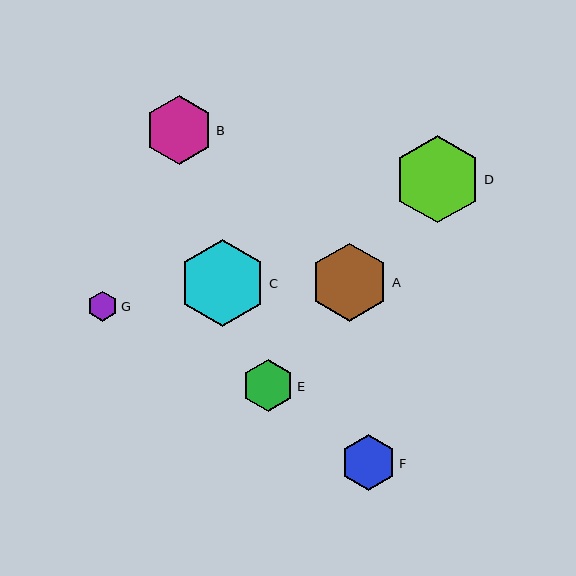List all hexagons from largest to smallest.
From largest to smallest: C, D, A, B, F, E, G.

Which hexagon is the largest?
Hexagon C is the largest with a size of approximately 88 pixels.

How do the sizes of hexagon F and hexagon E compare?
Hexagon F and hexagon E are approximately the same size.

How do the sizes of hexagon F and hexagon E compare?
Hexagon F and hexagon E are approximately the same size.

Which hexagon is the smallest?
Hexagon G is the smallest with a size of approximately 30 pixels.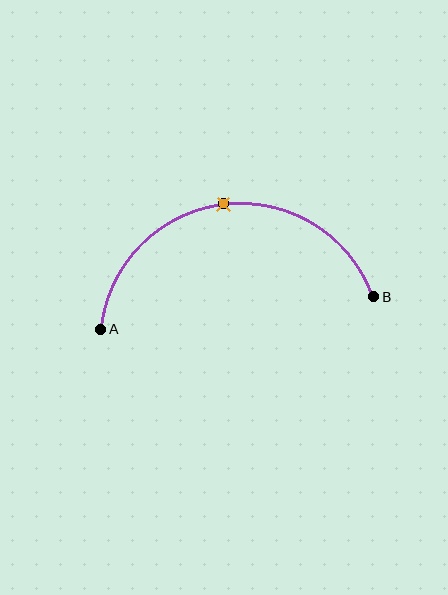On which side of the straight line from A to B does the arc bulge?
The arc bulges above the straight line connecting A and B.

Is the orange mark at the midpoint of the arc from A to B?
Yes. The orange mark lies on the arc at equal arc-length from both A and B — it is the arc midpoint.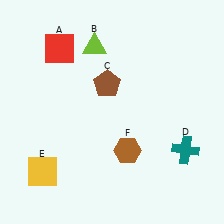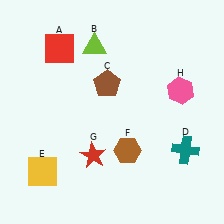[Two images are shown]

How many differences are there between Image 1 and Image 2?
There are 2 differences between the two images.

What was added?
A red star (G), a pink hexagon (H) were added in Image 2.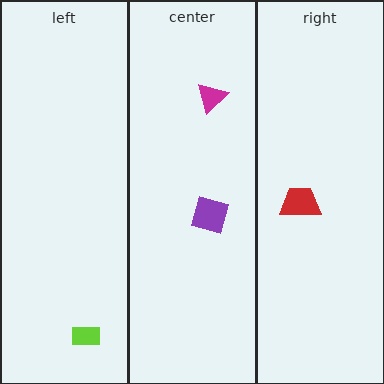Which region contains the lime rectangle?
The left region.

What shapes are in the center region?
The purple diamond, the magenta triangle.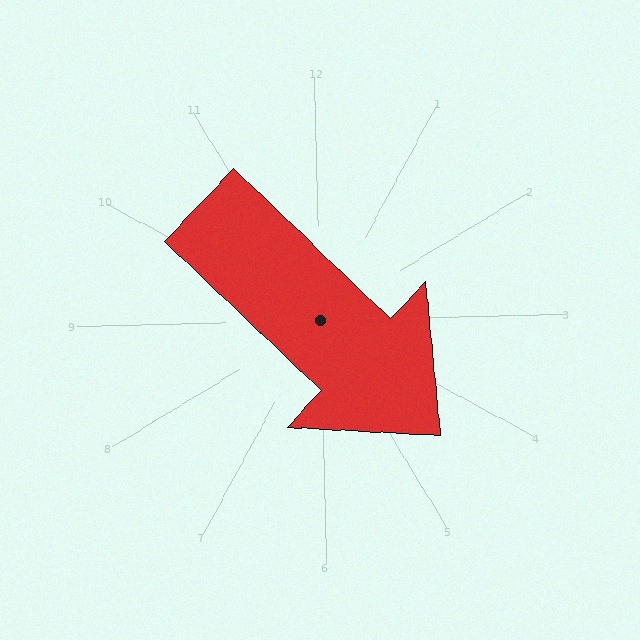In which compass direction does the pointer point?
Southeast.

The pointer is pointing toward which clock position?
Roughly 5 o'clock.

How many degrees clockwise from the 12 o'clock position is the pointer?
Approximately 135 degrees.